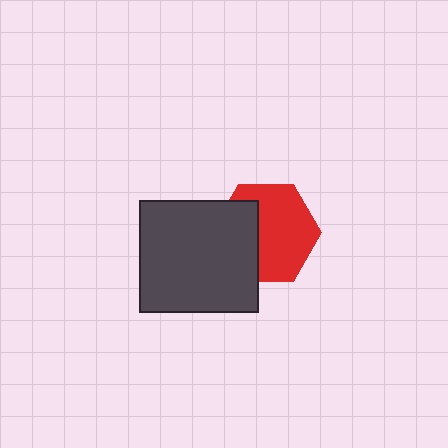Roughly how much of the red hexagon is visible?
About half of it is visible (roughly 63%).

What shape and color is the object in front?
The object in front is a dark gray rectangle.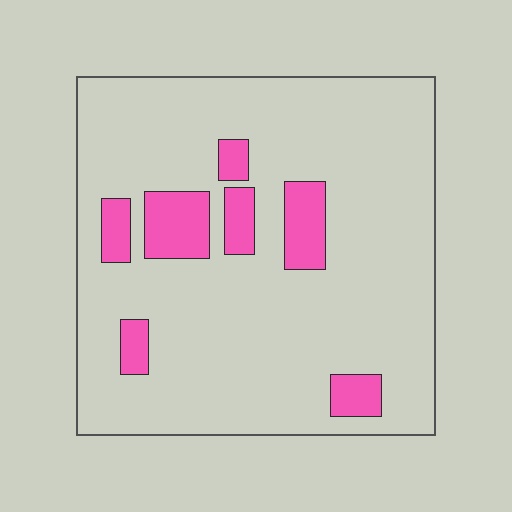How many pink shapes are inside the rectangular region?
7.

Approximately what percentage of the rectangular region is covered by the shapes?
Approximately 15%.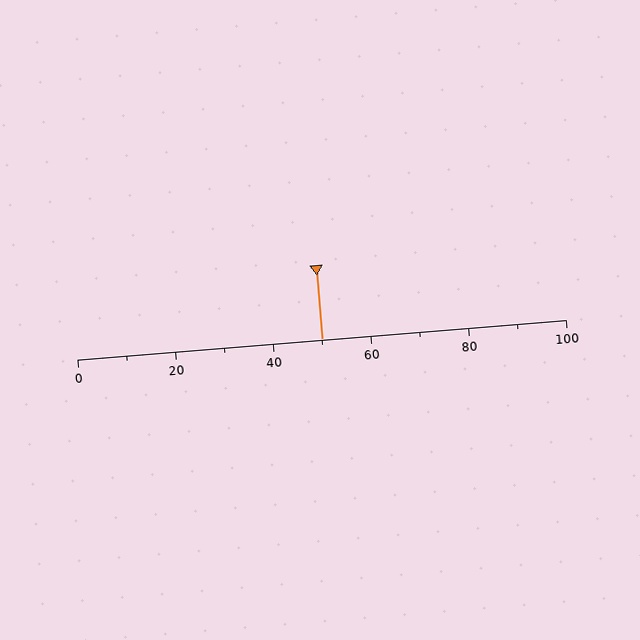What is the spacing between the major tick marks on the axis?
The major ticks are spaced 20 apart.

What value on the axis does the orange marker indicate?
The marker indicates approximately 50.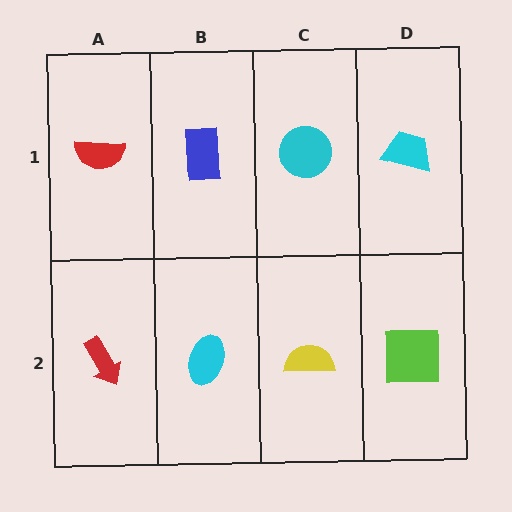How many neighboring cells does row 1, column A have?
2.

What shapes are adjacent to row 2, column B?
A blue rectangle (row 1, column B), a red arrow (row 2, column A), a yellow semicircle (row 2, column C).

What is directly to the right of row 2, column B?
A yellow semicircle.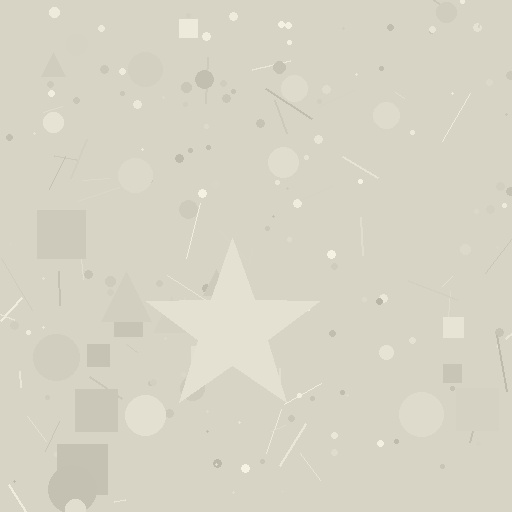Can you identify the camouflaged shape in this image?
The camouflaged shape is a star.